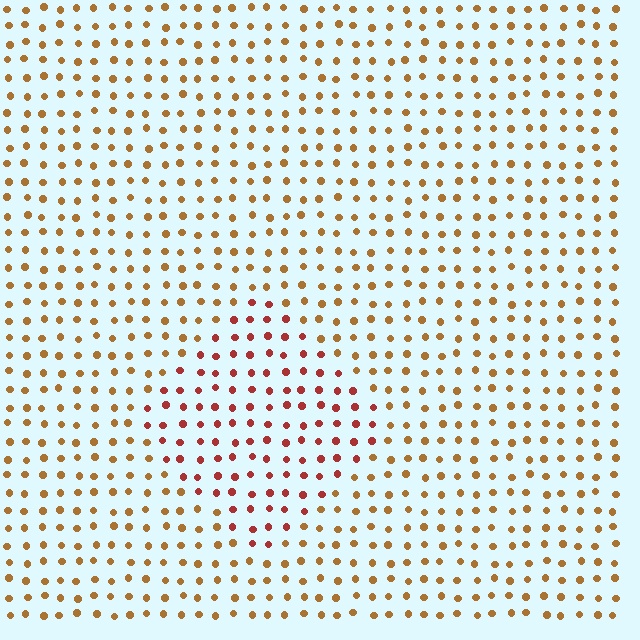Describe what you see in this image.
The image is filled with small brown elements in a uniform arrangement. A diamond-shaped region is visible where the elements are tinted to a slightly different hue, forming a subtle color boundary.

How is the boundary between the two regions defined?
The boundary is defined purely by a slight shift in hue (about 33 degrees). Spacing, size, and orientation are identical on both sides.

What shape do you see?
I see a diamond.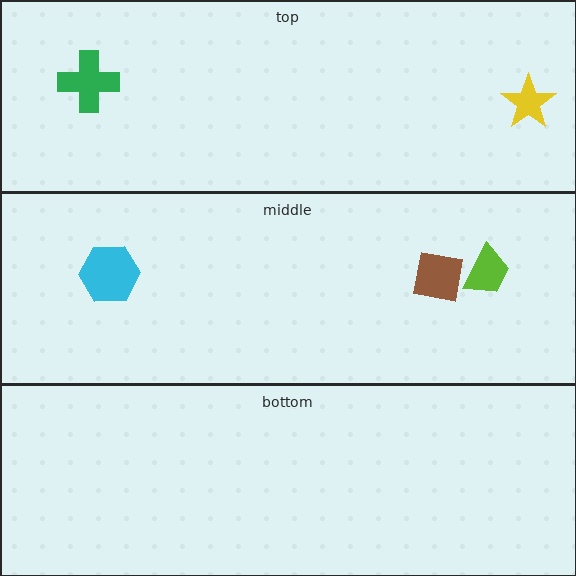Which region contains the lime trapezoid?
The middle region.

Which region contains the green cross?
The top region.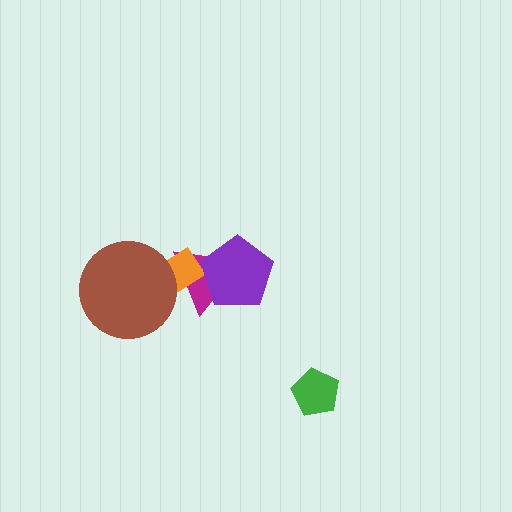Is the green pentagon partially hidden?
No, no other shape covers it.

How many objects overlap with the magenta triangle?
3 objects overlap with the magenta triangle.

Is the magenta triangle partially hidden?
Yes, it is partially covered by another shape.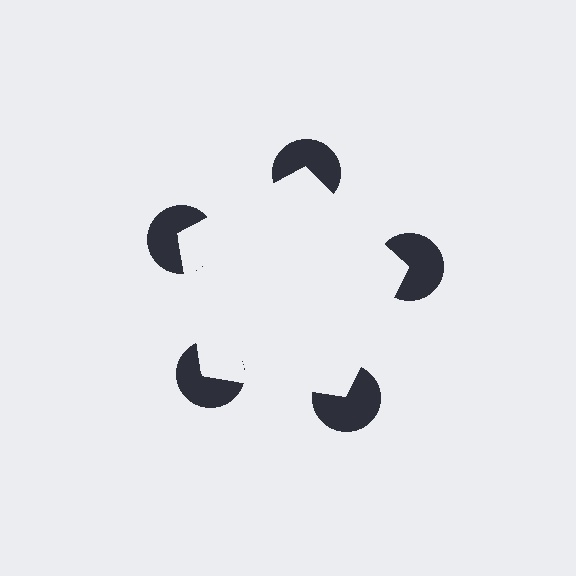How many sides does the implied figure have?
5 sides.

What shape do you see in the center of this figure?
An illusory pentagon — its edges are inferred from the aligned wedge cuts in the pac-man discs, not physically drawn.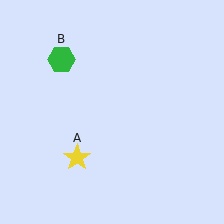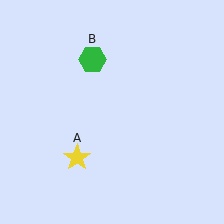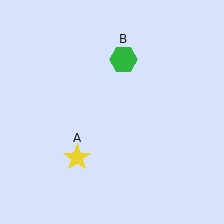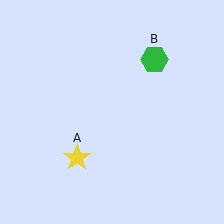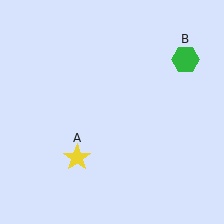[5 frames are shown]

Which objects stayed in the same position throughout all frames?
Yellow star (object A) remained stationary.